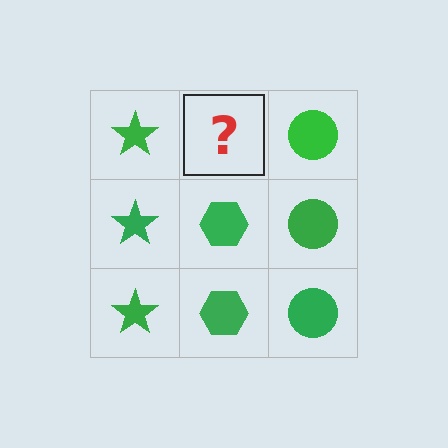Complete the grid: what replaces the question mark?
The question mark should be replaced with a green hexagon.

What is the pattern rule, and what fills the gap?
The rule is that each column has a consistent shape. The gap should be filled with a green hexagon.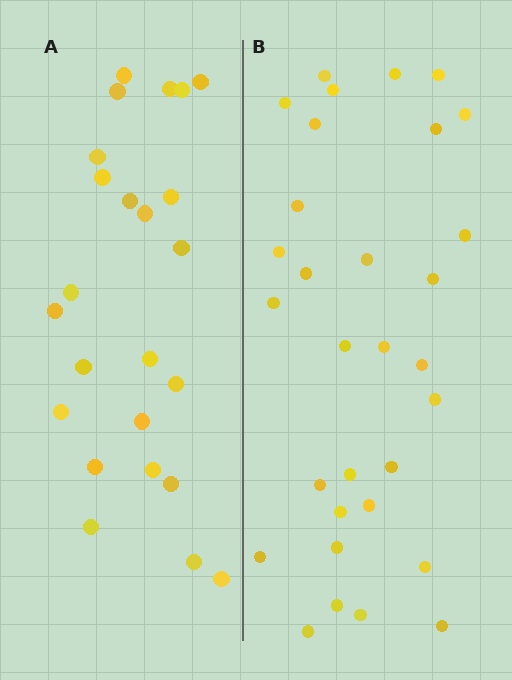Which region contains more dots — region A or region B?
Region B (the right region) has more dots.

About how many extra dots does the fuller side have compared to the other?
Region B has roughly 8 or so more dots than region A.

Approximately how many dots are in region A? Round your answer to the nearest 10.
About 20 dots. (The exact count is 24, which rounds to 20.)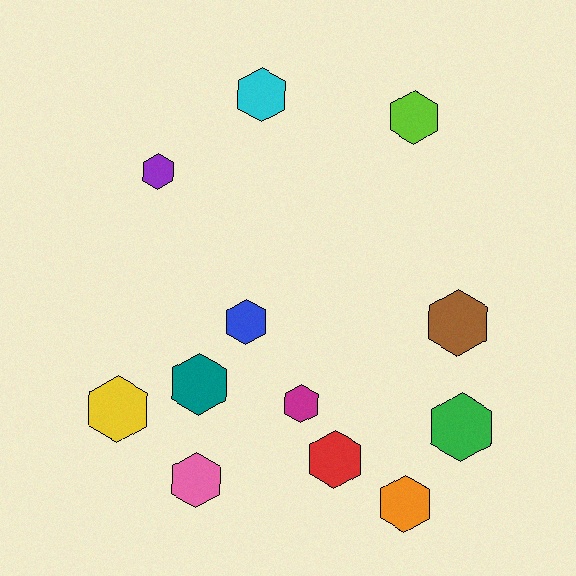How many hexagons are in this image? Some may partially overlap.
There are 12 hexagons.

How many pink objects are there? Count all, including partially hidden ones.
There is 1 pink object.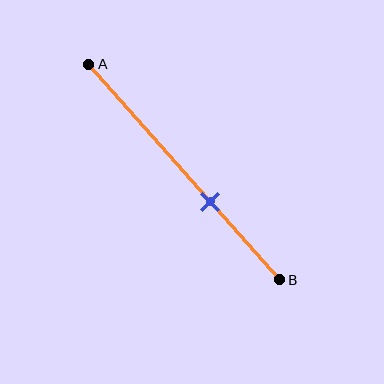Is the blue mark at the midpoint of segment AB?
No, the mark is at about 65% from A, not at the 50% midpoint.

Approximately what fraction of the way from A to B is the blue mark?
The blue mark is approximately 65% of the way from A to B.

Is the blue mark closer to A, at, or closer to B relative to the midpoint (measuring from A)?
The blue mark is closer to point B than the midpoint of segment AB.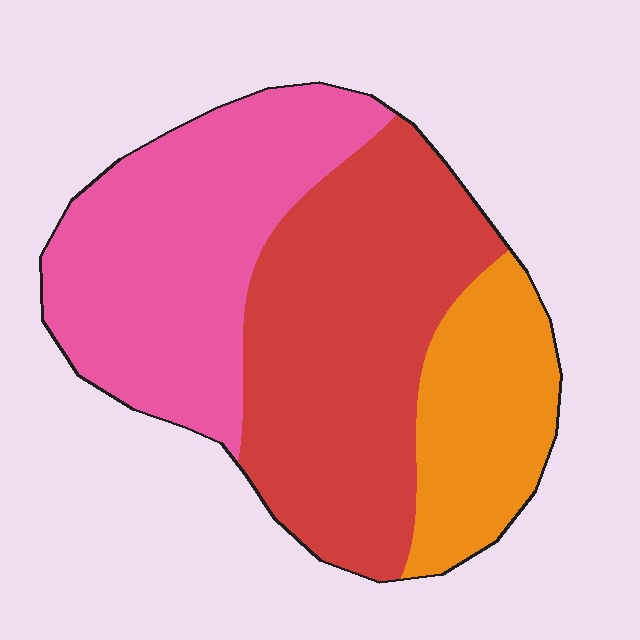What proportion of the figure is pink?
Pink covers roughly 40% of the figure.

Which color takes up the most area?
Red, at roughly 45%.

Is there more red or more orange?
Red.